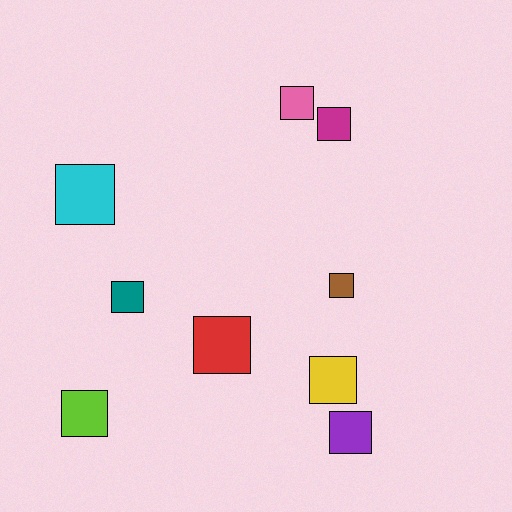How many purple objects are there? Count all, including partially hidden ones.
There is 1 purple object.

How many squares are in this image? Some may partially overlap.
There are 9 squares.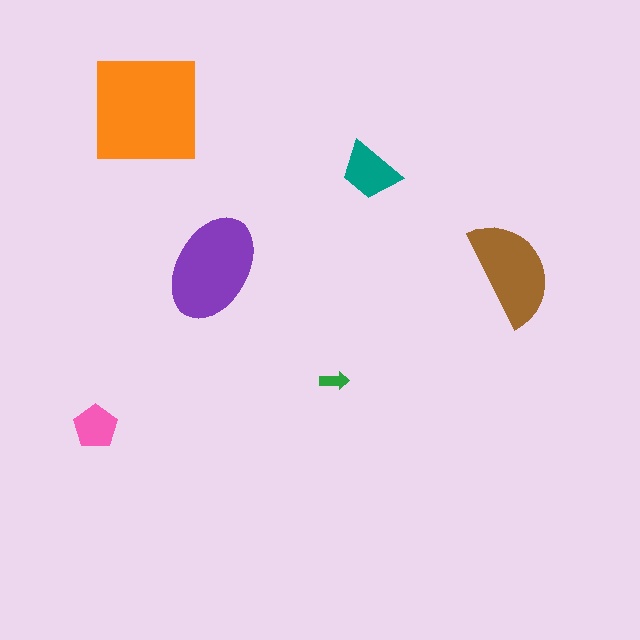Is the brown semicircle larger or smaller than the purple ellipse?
Smaller.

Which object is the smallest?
The green arrow.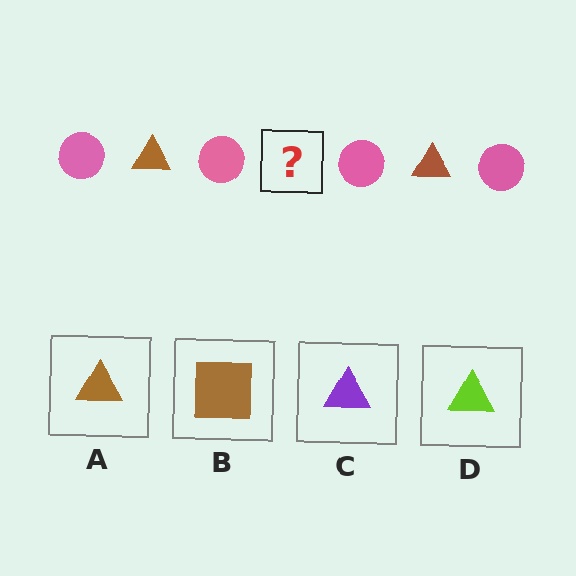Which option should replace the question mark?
Option A.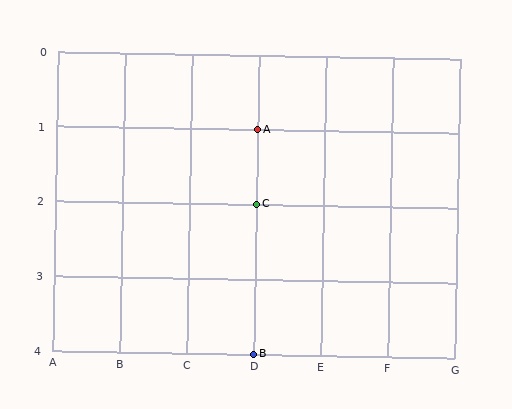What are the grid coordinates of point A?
Point A is at grid coordinates (D, 1).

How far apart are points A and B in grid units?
Points A and B are 3 rows apart.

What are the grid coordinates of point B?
Point B is at grid coordinates (D, 4).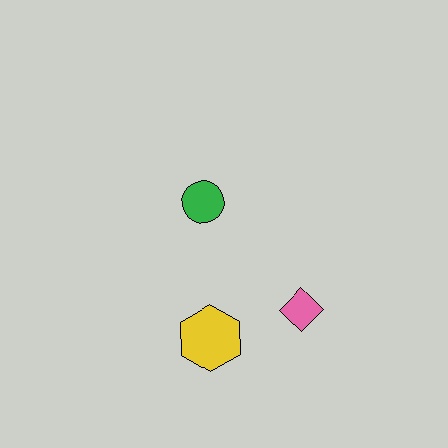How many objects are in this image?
There are 3 objects.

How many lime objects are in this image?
There are no lime objects.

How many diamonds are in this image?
There is 1 diamond.